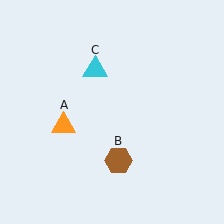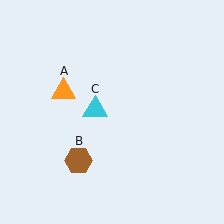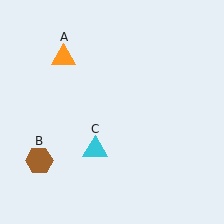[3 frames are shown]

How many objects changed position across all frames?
3 objects changed position: orange triangle (object A), brown hexagon (object B), cyan triangle (object C).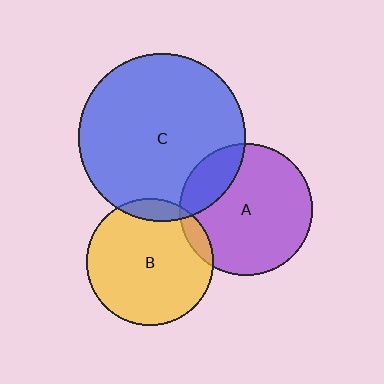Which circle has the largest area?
Circle C (blue).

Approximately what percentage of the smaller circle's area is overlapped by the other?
Approximately 10%.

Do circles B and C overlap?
Yes.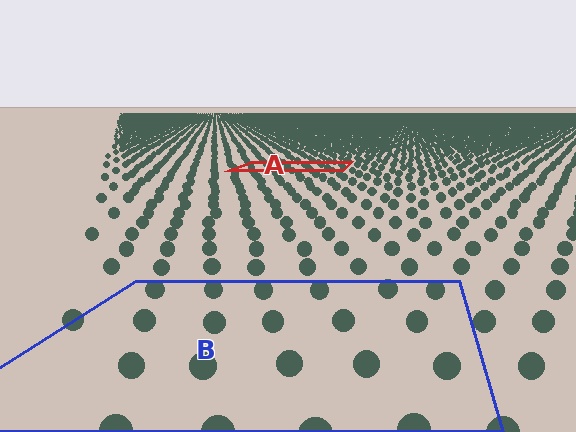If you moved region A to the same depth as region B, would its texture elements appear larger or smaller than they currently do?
They would appear larger. At a closer depth, the same texture elements are projected at a bigger on-screen size.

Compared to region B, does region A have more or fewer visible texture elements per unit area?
Region A has more texture elements per unit area — they are packed more densely because it is farther away.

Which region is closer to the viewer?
Region B is closer. The texture elements there are larger and more spread out.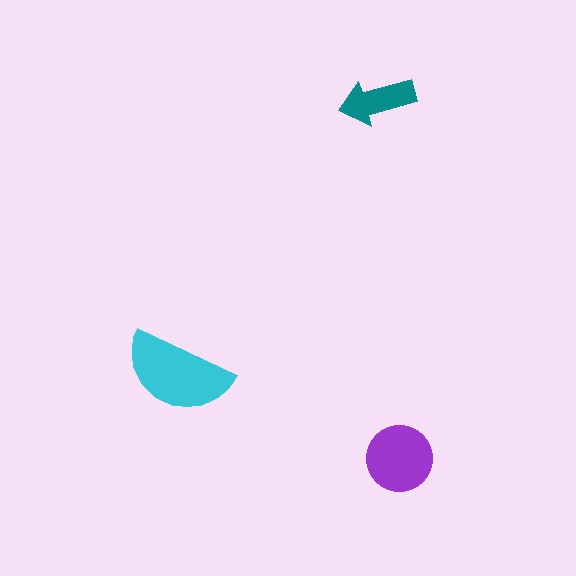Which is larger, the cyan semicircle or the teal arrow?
The cyan semicircle.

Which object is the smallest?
The teal arrow.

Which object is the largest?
The cyan semicircle.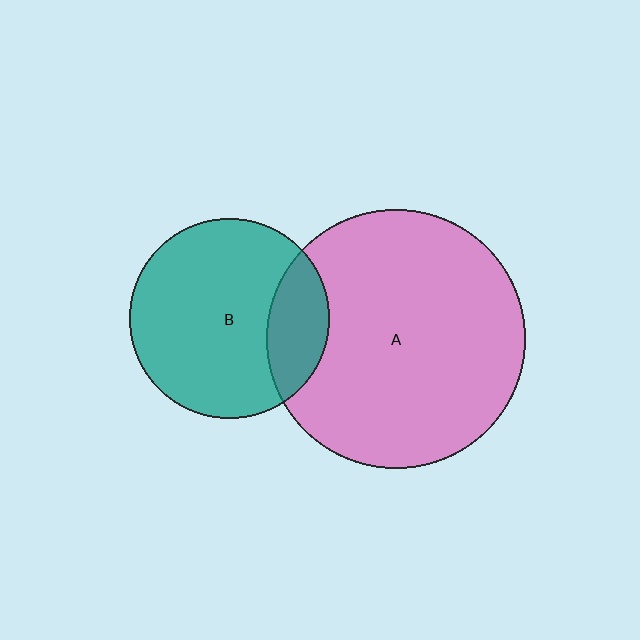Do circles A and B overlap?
Yes.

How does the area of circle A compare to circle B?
Approximately 1.7 times.